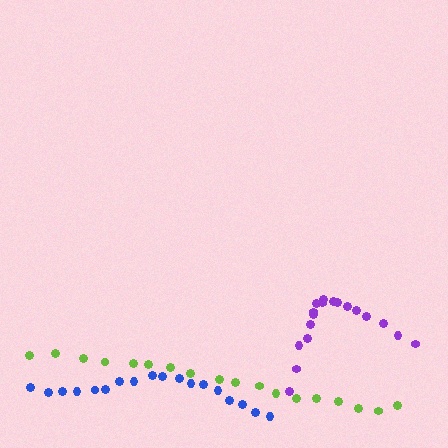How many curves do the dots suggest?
There are 3 distinct paths.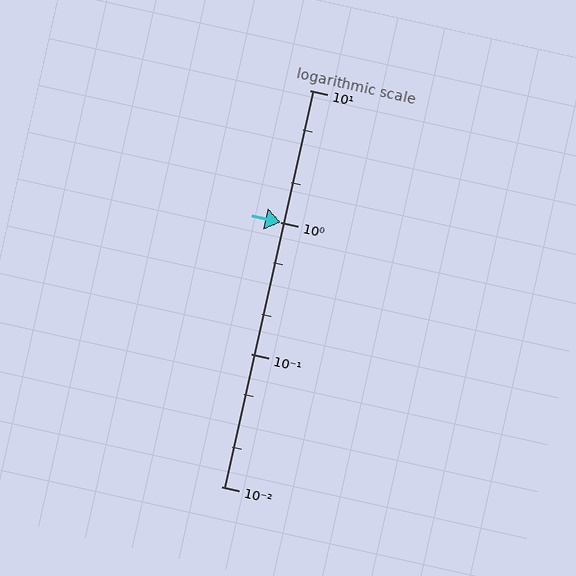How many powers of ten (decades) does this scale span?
The scale spans 3 decades, from 0.01 to 10.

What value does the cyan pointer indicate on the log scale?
The pointer indicates approximately 1.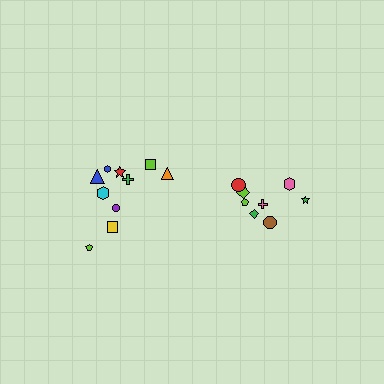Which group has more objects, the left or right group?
The left group.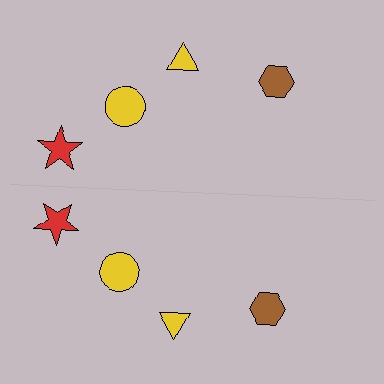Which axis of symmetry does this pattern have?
The pattern has a horizontal axis of symmetry running through the center of the image.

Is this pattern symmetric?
Yes, this pattern has bilateral (reflection) symmetry.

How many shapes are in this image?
There are 8 shapes in this image.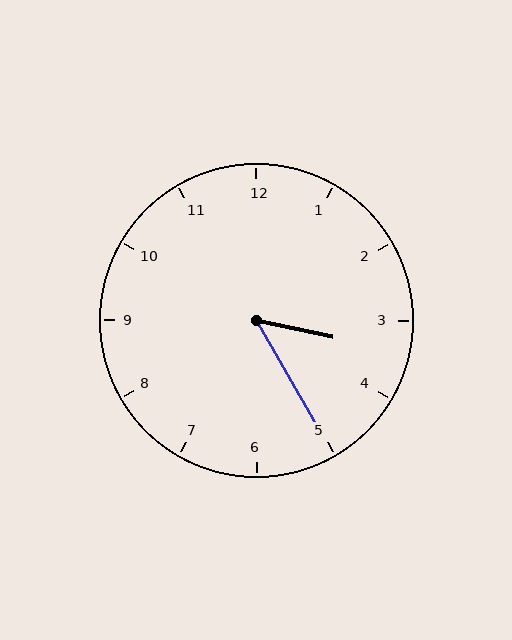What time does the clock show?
3:25.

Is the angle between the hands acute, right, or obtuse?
It is acute.